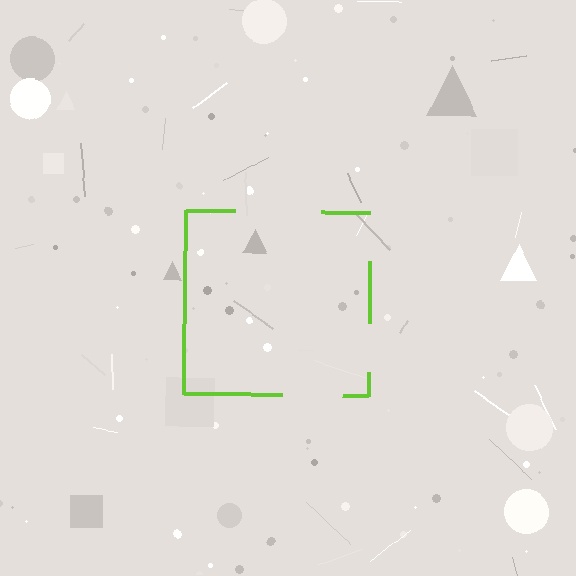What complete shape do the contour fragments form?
The contour fragments form a square.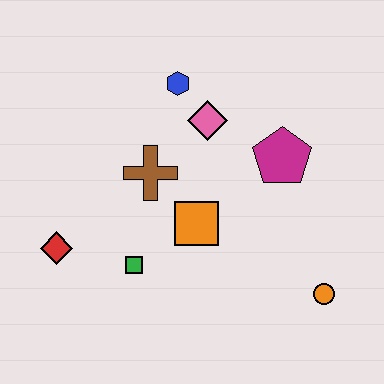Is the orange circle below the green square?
Yes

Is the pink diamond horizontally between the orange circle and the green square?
Yes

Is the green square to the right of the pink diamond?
No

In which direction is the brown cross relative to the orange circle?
The brown cross is to the left of the orange circle.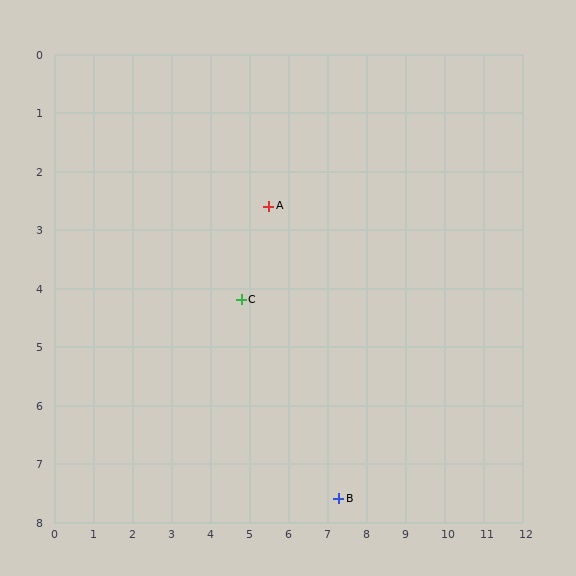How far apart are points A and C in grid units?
Points A and C are about 1.7 grid units apart.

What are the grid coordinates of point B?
Point B is at approximately (7.3, 7.6).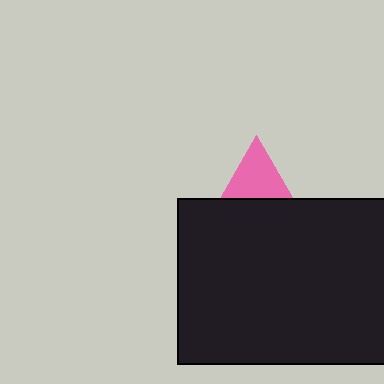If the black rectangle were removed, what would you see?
You would see the complete pink triangle.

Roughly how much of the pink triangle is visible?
A small part of it is visible (roughly 35%).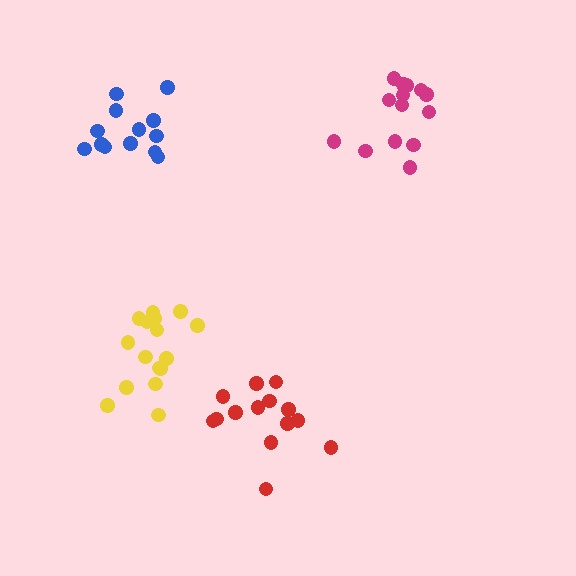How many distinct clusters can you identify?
There are 4 distinct clusters.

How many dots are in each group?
Group 1: 13 dots, Group 2: 14 dots, Group 3: 14 dots, Group 4: 16 dots (57 total).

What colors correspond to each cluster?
The clusters are colored: blue, red, magenta, yellow.